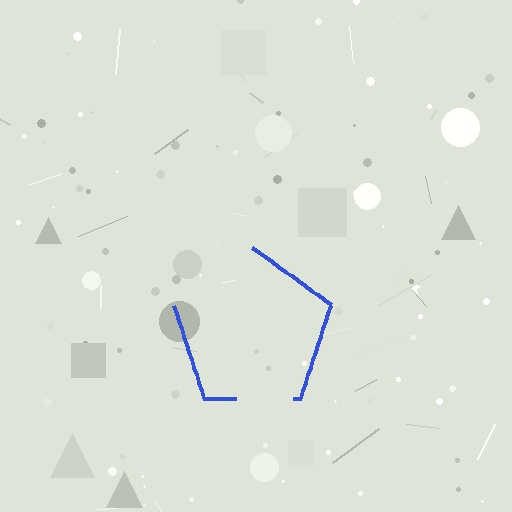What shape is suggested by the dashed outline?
The dashed outline suggests a pentagon.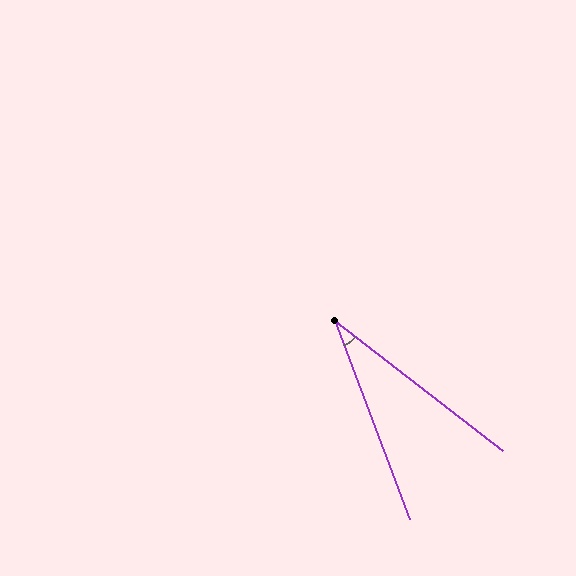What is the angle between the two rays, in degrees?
Approximately 32 degrees.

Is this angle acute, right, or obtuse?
It is acute.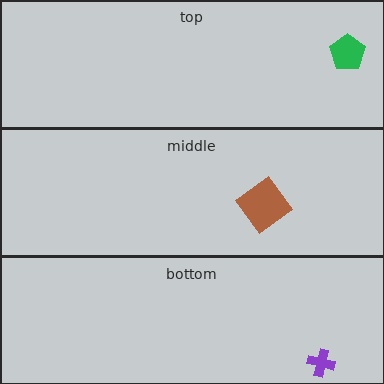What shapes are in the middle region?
The brown diamond.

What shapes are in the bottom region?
The purple cross.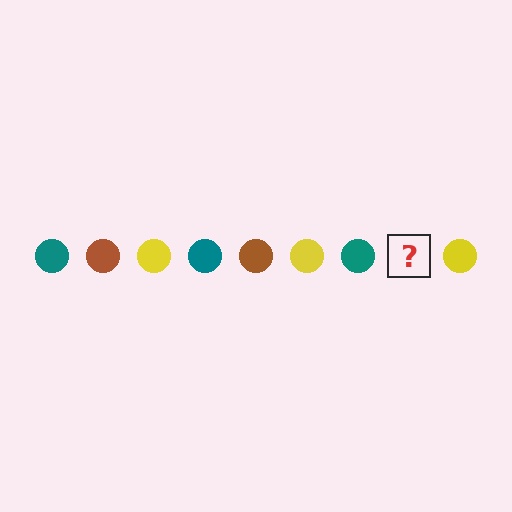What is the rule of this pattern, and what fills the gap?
The rule is that the pattern cycles through teal, brown, yellow circles. The gap should be filled with a brown circle.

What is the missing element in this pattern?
The missing element is a brown circle.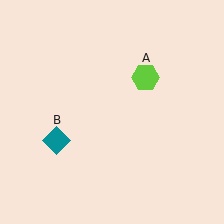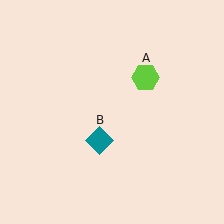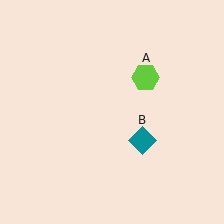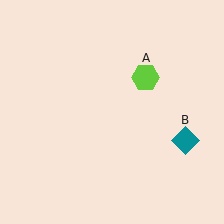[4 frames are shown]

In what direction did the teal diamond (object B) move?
The teal diamond (object B) moved right.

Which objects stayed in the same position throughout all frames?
Lime hexagon (object A) remained stationary.